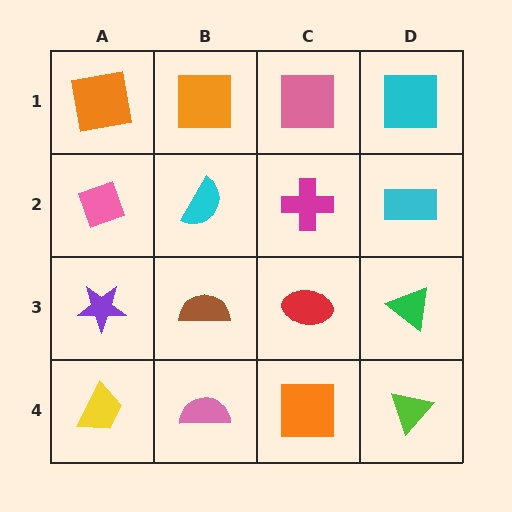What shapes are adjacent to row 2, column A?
An orange square (row 1, column A), a purple star (row 3, column A), a cyan semicircle (row 2, column B).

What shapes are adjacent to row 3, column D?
A cyan rectangle (row 2, column D), a lime triangle (row 4, column D), a red ellipse (row 3, column C).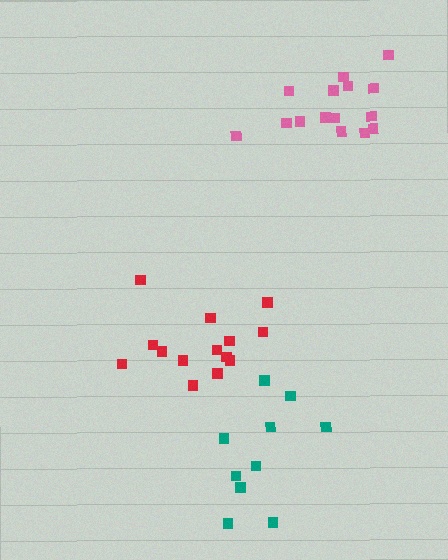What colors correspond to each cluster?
The clusters are colored: pink, red, teal.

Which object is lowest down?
The teal cluster is bottommost.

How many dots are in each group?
Group 1: 15 dots, Group 2: 14 dots, Group 3: 11 dots (40 total).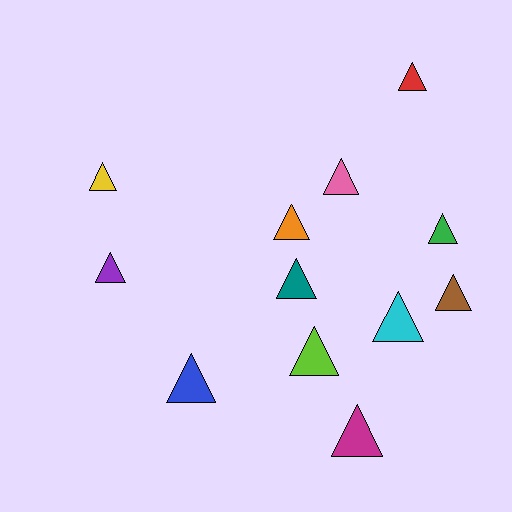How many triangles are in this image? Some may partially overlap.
There are 12 triangles.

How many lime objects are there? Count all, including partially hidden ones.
There is 1 lime object.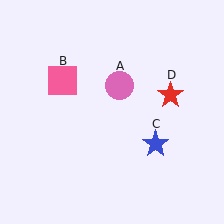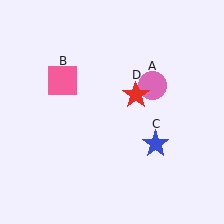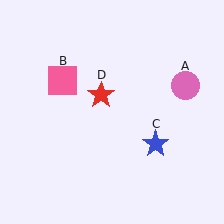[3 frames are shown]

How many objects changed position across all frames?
2 objects changed position: pink circle (object A), red star (object D).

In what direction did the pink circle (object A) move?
The pink circle (object A) moved right.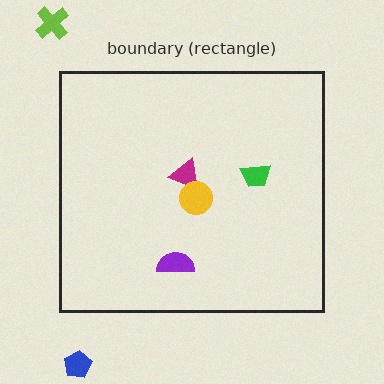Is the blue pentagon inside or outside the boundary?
Outside.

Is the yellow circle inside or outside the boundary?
Inside.